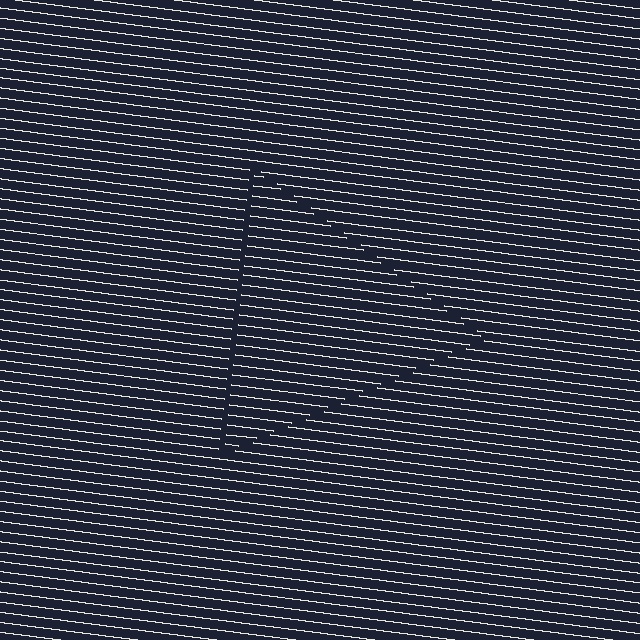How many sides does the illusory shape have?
3 sides — the line-ends trace a triangle.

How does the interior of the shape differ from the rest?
The interior of the shape contains the same grating, shifted by half a period — the contour is defined by the phase discontinuity where line-ends from the inner and outer gratings abut.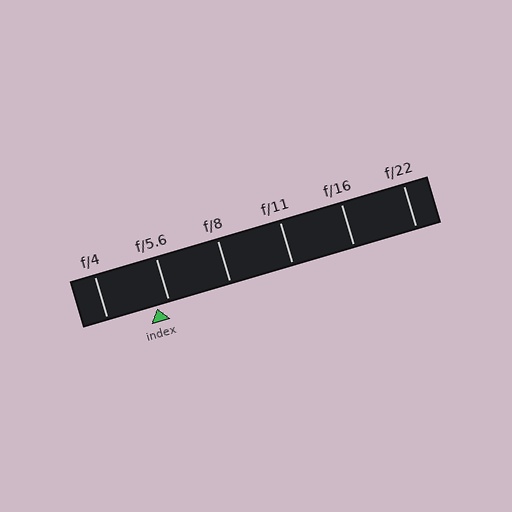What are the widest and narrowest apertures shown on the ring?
The widest aperture shown is f/4 and the narrowest is f/22.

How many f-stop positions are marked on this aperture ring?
There are 6 f-stop positions marked.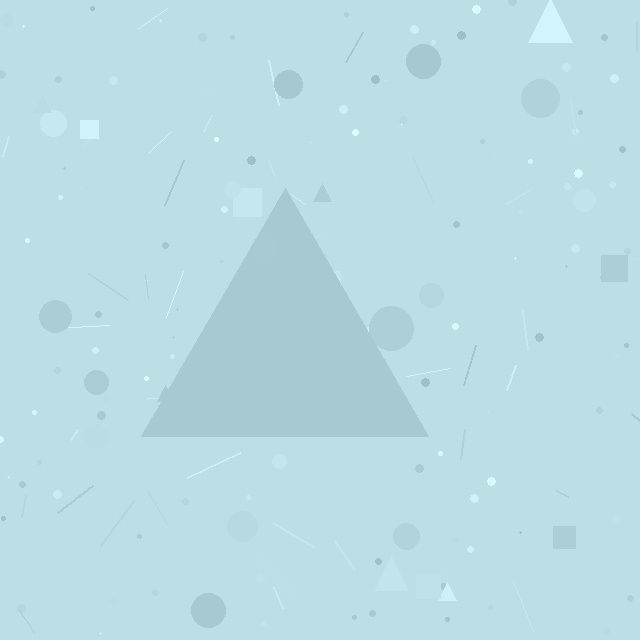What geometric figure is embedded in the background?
A triangle is embedded in the background.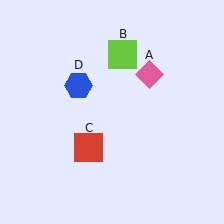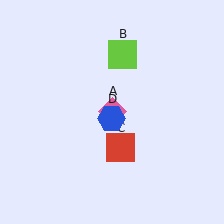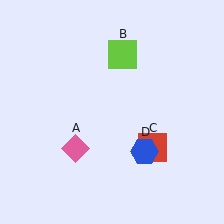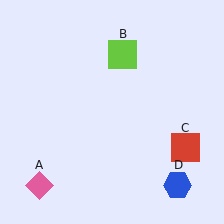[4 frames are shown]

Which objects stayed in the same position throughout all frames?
Lime square (object B) remained stationary.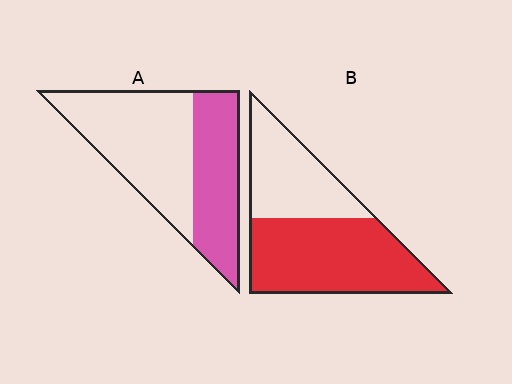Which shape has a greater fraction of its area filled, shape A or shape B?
Shape B.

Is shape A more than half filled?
No.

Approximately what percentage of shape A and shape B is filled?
A is approximately 40% and B is approximately 60%.